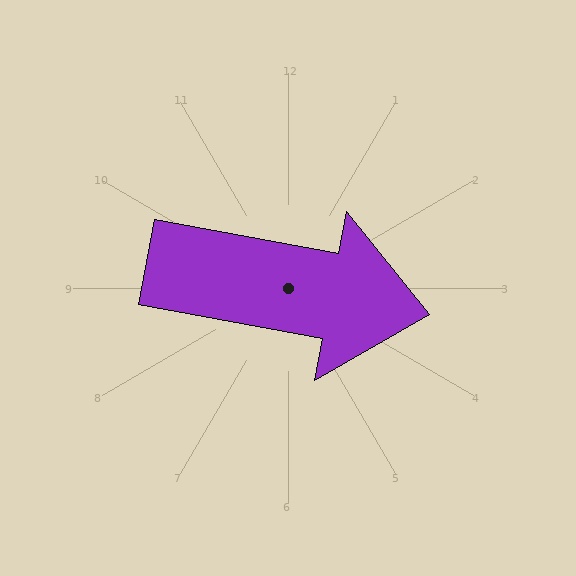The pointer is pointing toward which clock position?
Roughly 3 o'clock.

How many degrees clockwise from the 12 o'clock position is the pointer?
Approximately 101 degrees.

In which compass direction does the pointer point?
East.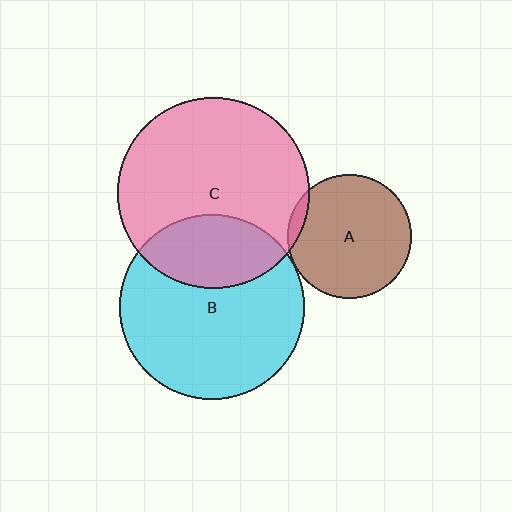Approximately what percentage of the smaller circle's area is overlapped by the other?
Approximately 5%.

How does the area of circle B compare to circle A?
Approximately 2.2 times.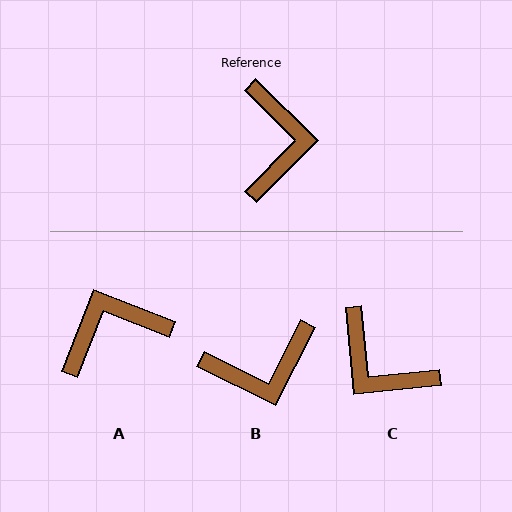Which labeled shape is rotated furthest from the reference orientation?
C, about 129 degrees away.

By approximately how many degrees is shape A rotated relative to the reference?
Approximately 114 degrees counter-clockwise.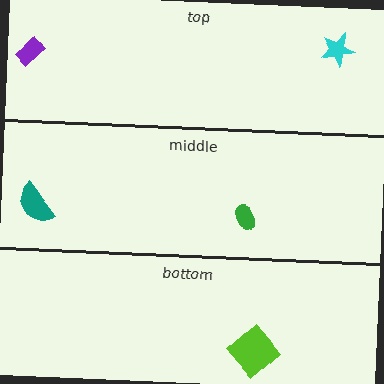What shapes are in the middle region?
The green ellipse, the teal semicircle.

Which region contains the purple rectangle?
The top region.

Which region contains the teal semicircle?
The middle region.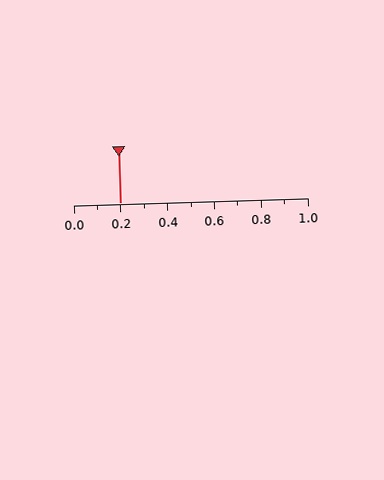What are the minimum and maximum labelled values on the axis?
The axis runs from 0.0 to 1.0.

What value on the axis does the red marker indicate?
The marker indicates approximately 0.2.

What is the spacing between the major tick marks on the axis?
The major ticks are spaced 0.2 apart.